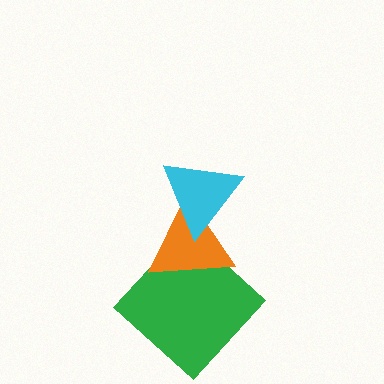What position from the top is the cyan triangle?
The cyan triangle is 1st from the top.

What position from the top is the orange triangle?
The orange triangle is 2nd from the top.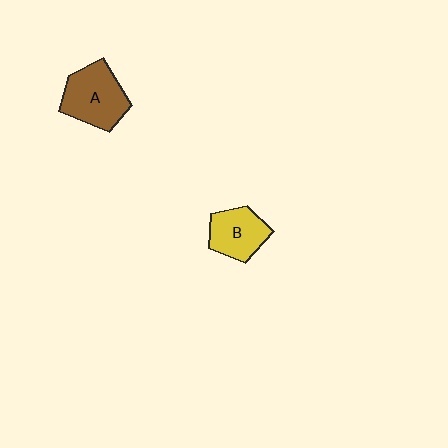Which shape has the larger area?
Shape A (brown).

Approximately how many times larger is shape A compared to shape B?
Approximately 1.3 times.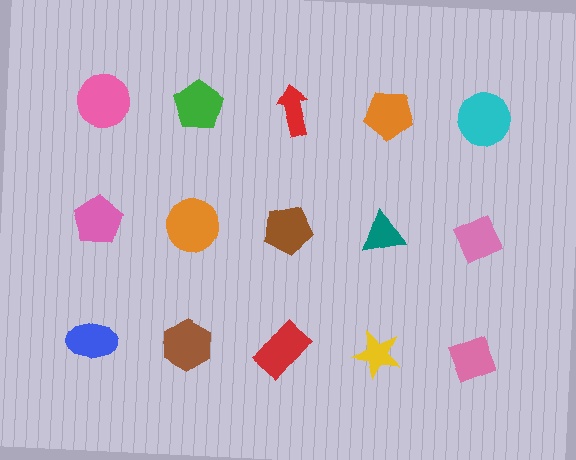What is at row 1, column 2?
A green pentagon.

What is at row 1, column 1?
A pink circle.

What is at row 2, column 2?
An orange circle.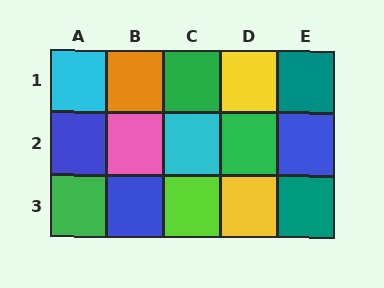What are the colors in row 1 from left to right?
Cyan, orange, green, yellow, teal.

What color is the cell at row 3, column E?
Teal.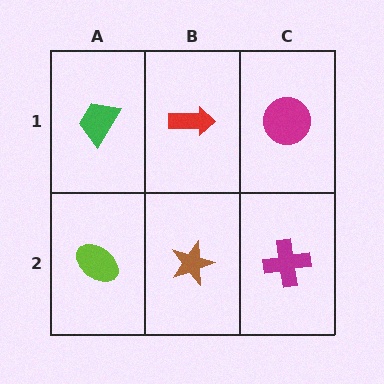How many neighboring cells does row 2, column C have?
2.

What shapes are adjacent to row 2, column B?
A red arrow (row 1, column B), a lime ellipse (row 2, column A), a magenta cross (row 2, column C).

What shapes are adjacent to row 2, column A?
A green trapezoid (row 1, column A), a brown star (row 2, column B).